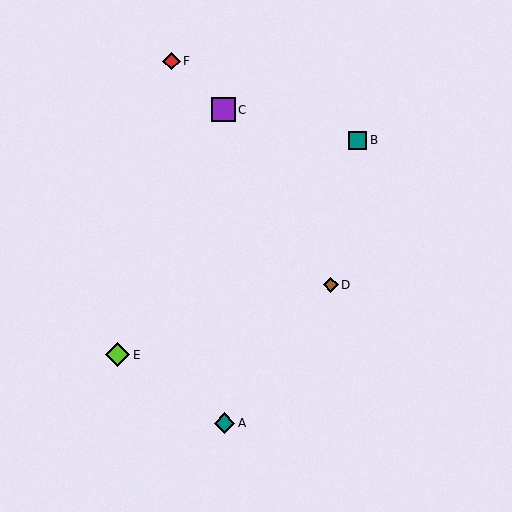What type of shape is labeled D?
Shape D is a brown diamond.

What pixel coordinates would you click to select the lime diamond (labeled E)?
Click at (118, 355) to select the lime diamond E.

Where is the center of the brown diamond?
The center of the brown diamond is at (331, 285).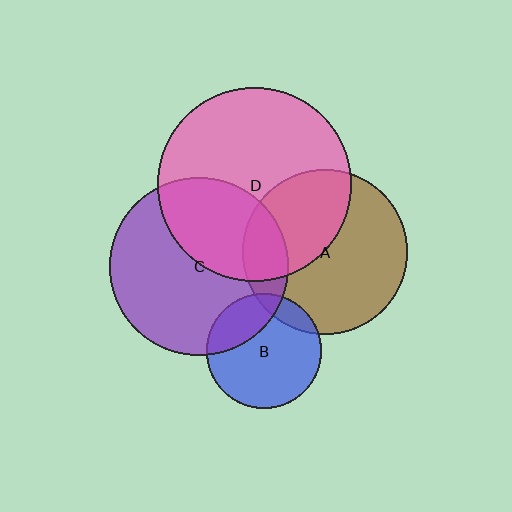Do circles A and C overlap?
Yes.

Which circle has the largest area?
Circle D (pink).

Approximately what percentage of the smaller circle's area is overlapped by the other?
Approximately 15%.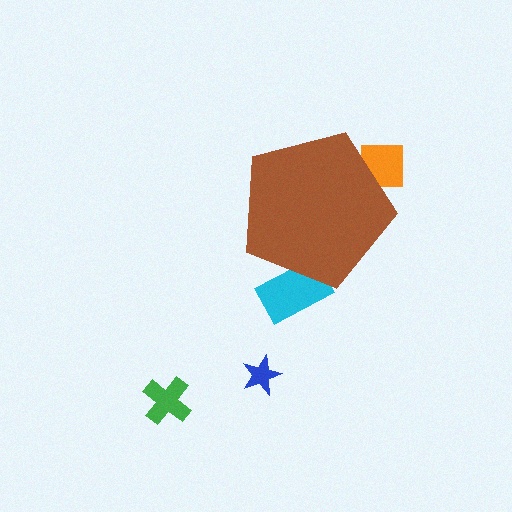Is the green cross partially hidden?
No, the green cross is fully visible.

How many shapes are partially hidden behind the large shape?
2 shapes are partially hidden.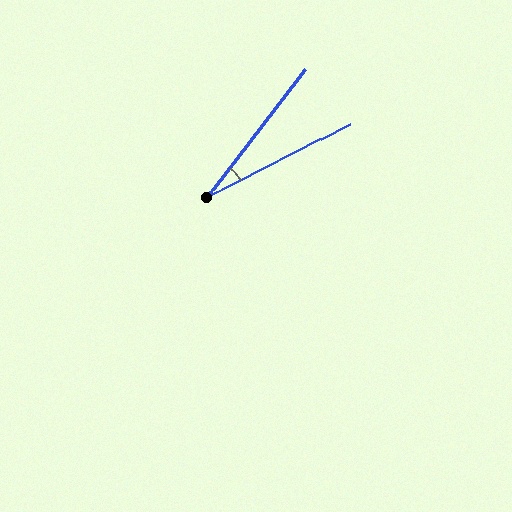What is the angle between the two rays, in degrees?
Approximately 25 degrees.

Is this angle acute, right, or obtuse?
It is acute.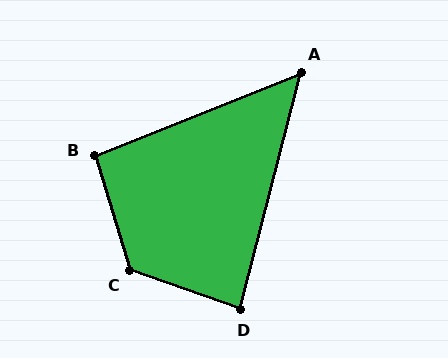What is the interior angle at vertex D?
Approximately 85 degrees (approximately right).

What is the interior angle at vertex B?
Approximately 95 degrees (approximately right).